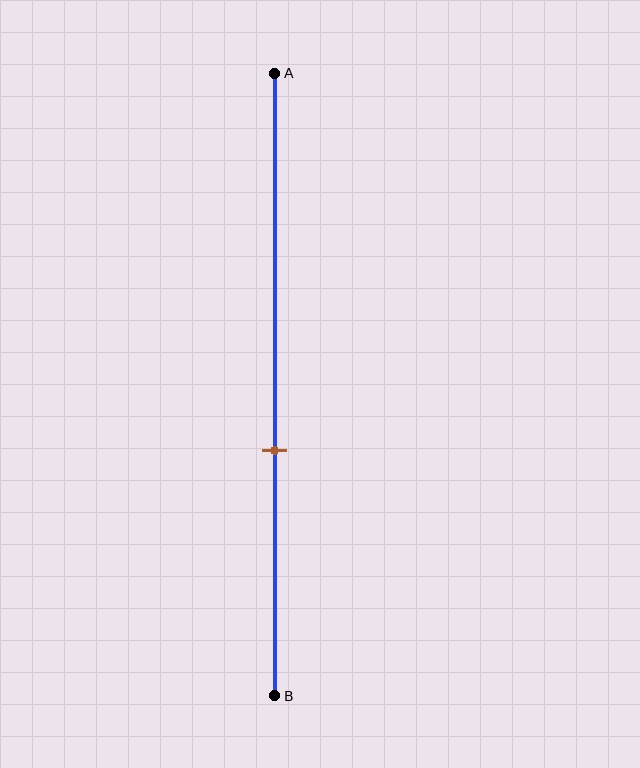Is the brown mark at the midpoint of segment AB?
No, the mark is at about 60% from A, not at the 50% midpoint.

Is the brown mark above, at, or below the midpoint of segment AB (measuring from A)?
The brown mark is below the midpoint of segment AB.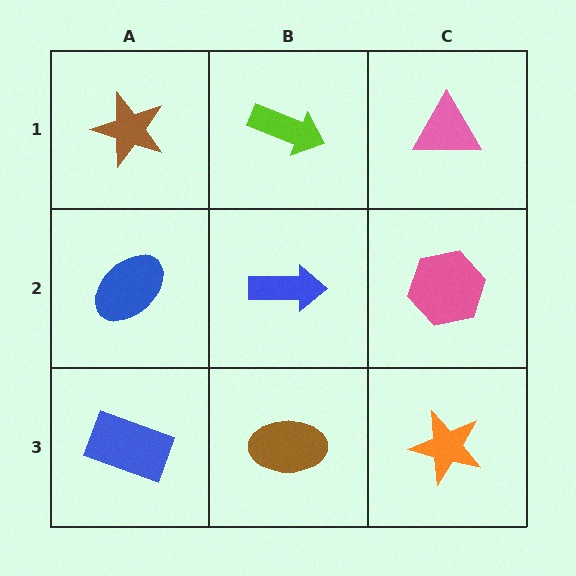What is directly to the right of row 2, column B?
A pink hexagon.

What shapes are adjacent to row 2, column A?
A brown star (row 1, column A), a blue rectangle (row 3, column A), a blue arrow (row 2, column B).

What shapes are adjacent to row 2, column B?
A lime arrow (row 1, column B), a brown ellipse (row 3, column B), a blue ellipse (row 2, column A), a pink hexagon (row 2, column C).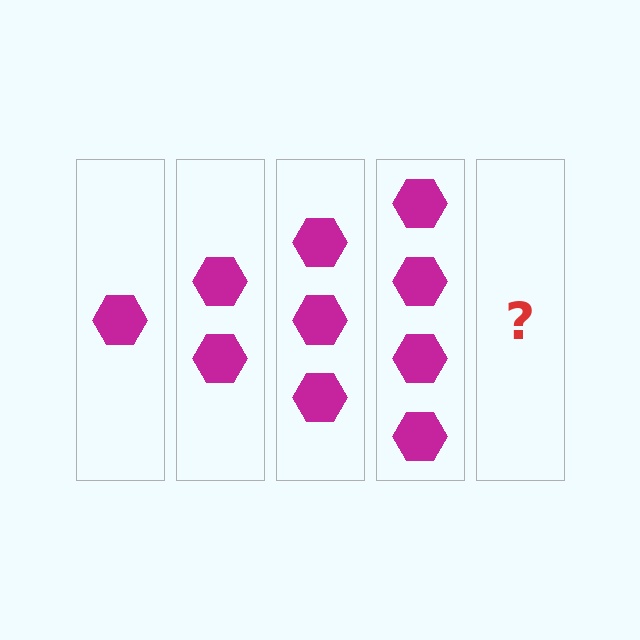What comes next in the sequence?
The next element should be 5 hexagons.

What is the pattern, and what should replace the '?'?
The pattern is that each step adds one more hexagon. The '?' should be 5 hexagons.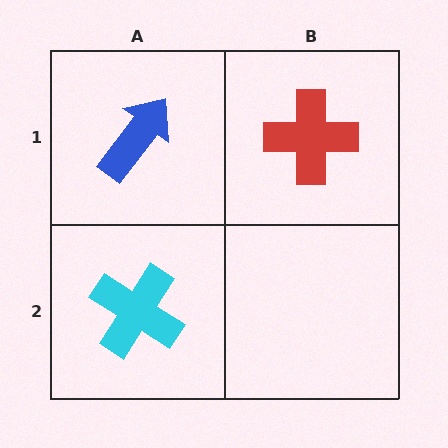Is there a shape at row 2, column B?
No, that cell is empty.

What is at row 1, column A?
A blue arrow.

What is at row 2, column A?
A cyan cross.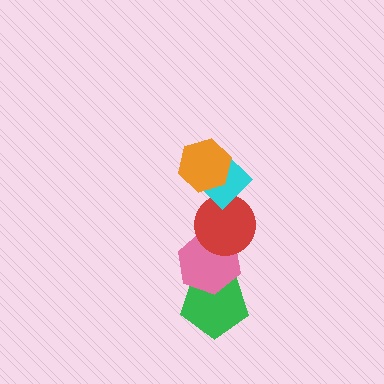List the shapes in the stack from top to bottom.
From top to bottom: the orange hexagon, the cyan diamond, the red circle, the pink hexagon, the green pentagon.